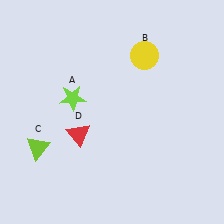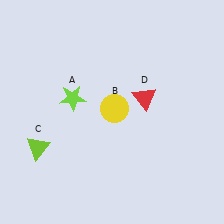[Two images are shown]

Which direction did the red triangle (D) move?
The red triangle (D) moved right.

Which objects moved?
The objects that moved are: the yellow circle (B), the red triangle (D).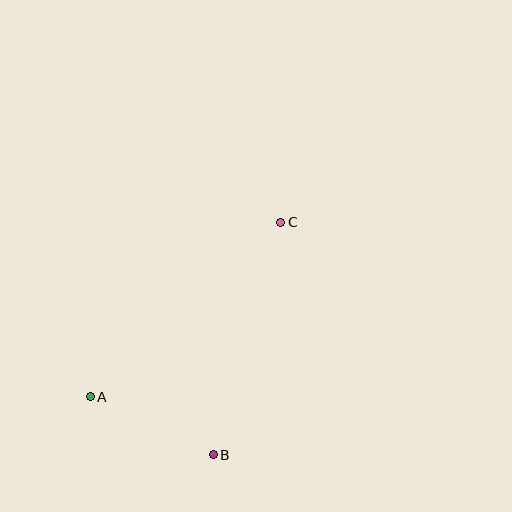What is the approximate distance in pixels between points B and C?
The distance between B and C is approximately 242 pixels.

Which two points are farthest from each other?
Points A and C are farthest from each other.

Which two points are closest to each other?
Points A and B are closest to each other.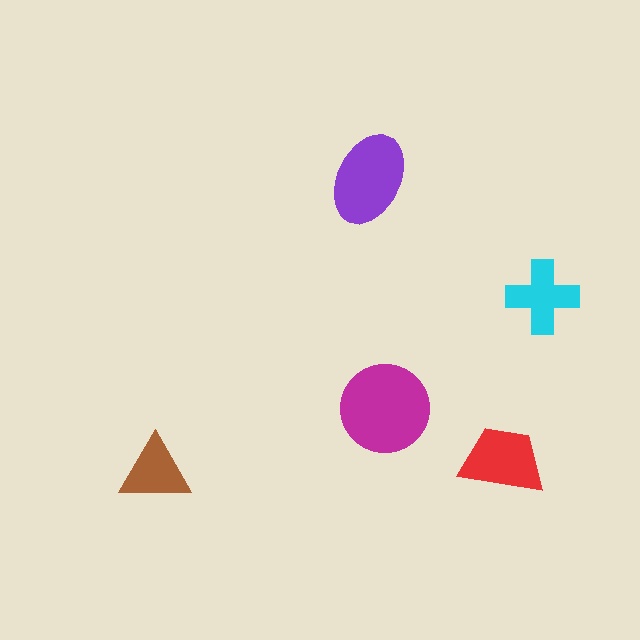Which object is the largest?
The magenta circle.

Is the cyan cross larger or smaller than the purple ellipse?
Smaller.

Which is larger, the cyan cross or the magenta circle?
The magenta circle.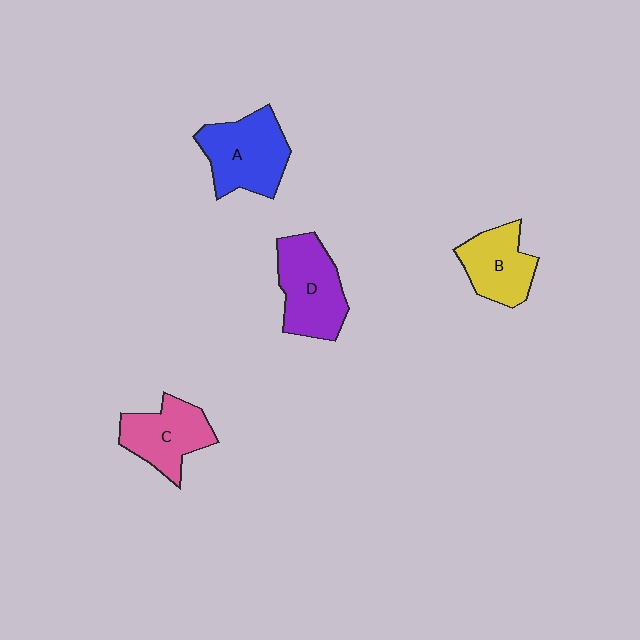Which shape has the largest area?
Shape A (blue).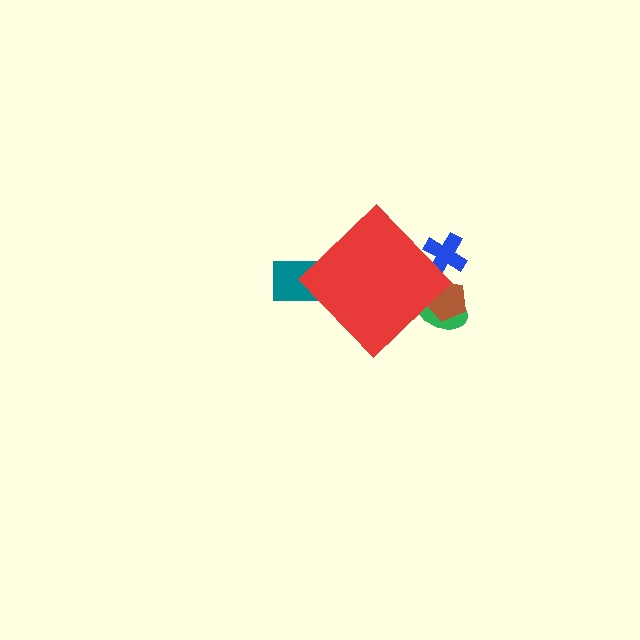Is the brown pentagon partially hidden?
Yes, the brown pentagon is partially hidden behind the red diamond.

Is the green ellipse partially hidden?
Yes, the green ellipse is partially hidden behind the red diamond.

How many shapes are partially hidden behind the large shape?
4 shapes are partially hidden.